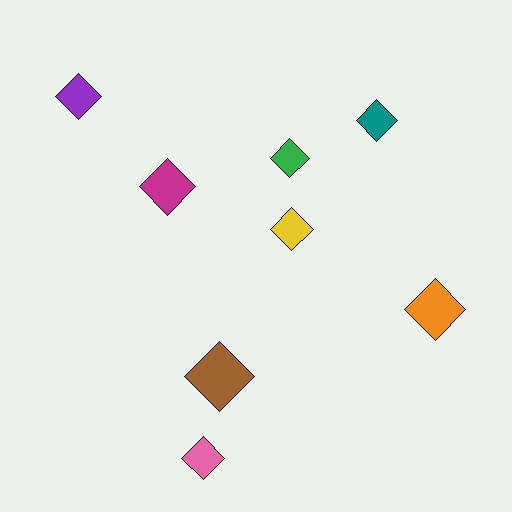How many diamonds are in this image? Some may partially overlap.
There are 8 diamonds.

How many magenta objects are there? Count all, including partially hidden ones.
There is 1 magenta object.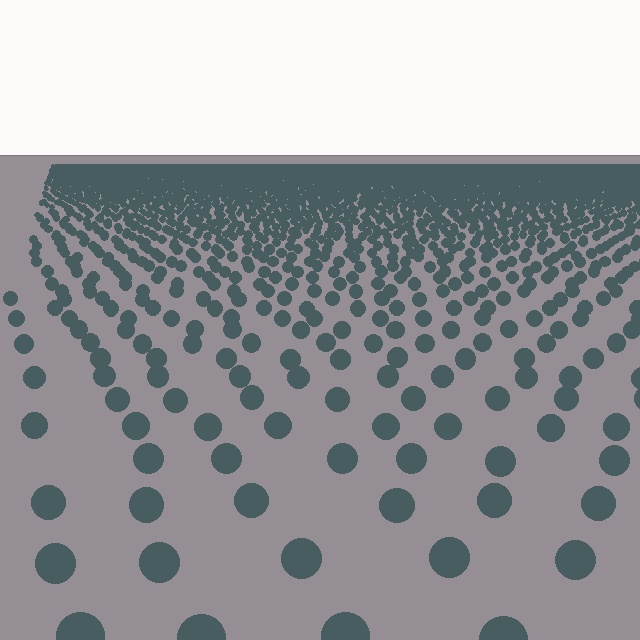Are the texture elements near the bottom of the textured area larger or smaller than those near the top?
Larger. Near the bottom, elements are closer to the viewer and appear at a bigger on-screen size.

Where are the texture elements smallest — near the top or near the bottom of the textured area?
Near the top.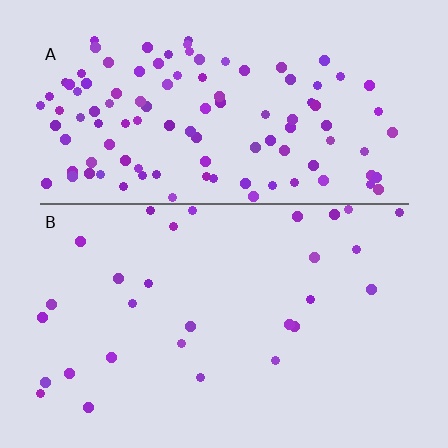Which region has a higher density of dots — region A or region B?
A (the top).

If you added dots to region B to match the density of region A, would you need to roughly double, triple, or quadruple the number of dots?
Approximately quadruple.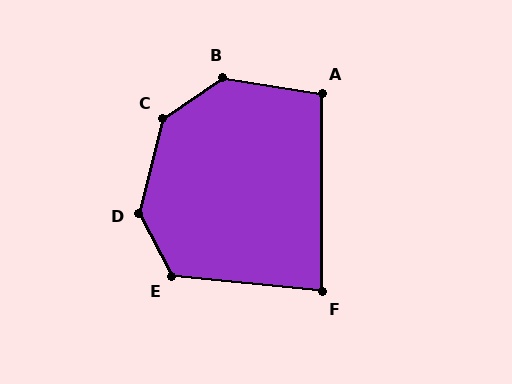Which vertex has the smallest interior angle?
F, at approximately 85 degrees.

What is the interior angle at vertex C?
Approximately 138 degrees (obtuse).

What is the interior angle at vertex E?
Approximately 123 degrees (obtuse).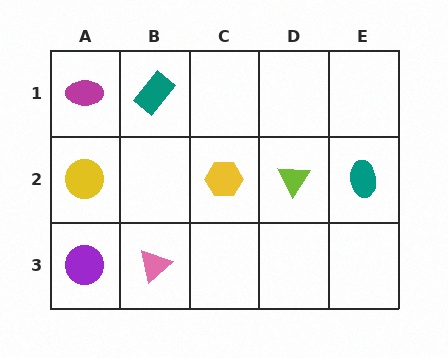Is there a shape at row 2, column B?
No, that cell is empty.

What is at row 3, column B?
A pink triangle.